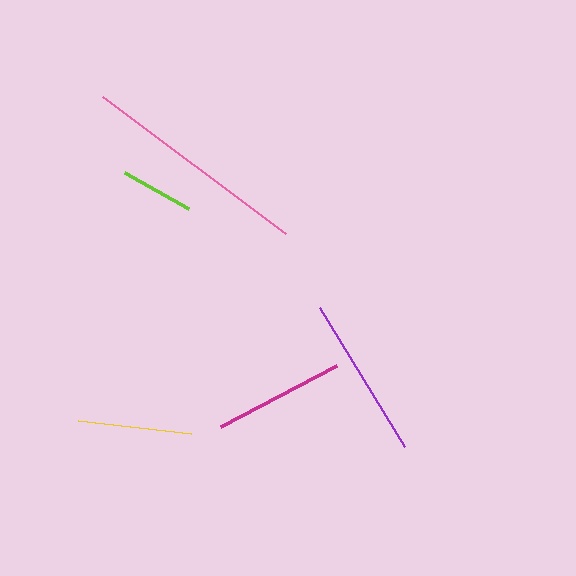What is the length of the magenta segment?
The magenta segment is approximately 131 pixels long.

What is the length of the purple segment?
The purple segment is approximately 163 pixels long.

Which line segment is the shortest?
The lime line is the shortest at approximately 73 pixels.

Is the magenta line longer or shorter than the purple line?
The purple line is longer than the magenta line.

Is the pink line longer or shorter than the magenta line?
The pink line is longer than the magenta line.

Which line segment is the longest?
The pink line is the longest at approximately 229 pixels.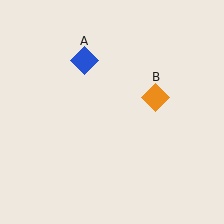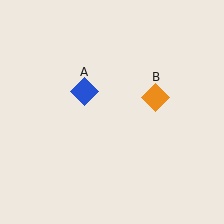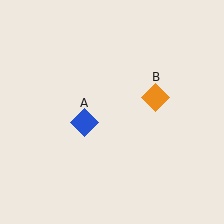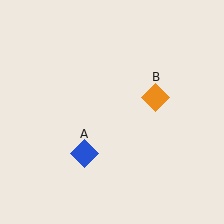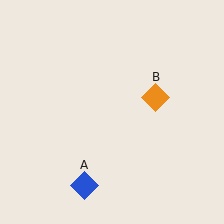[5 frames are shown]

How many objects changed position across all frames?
1 object changed position: blue diamond (object A).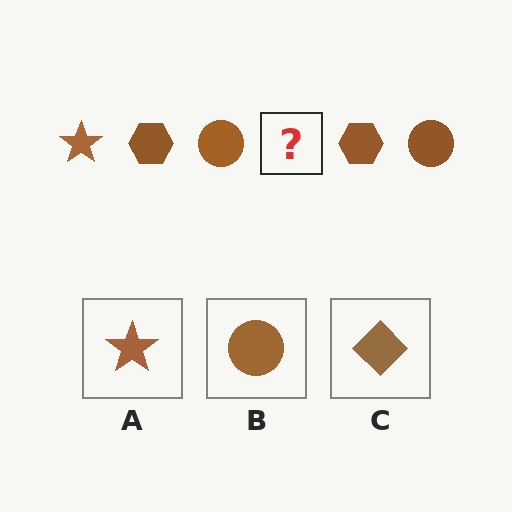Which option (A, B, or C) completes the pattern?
A.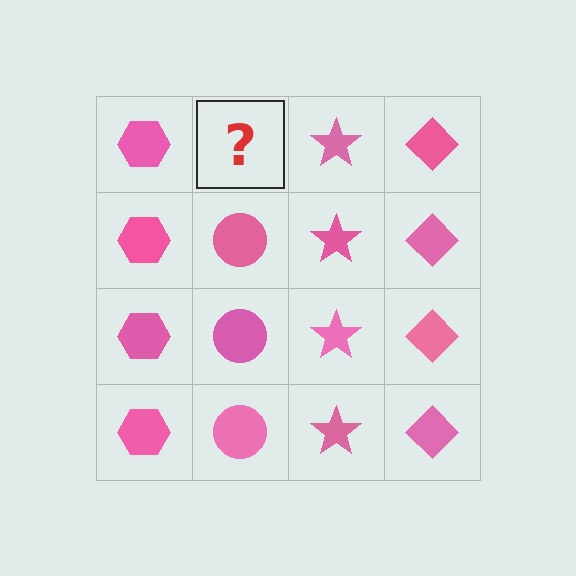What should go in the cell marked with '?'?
The missing cell should contain a pink circle.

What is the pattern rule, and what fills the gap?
The rule is that each column has a consistent shape. The gap should be filled with a pink circle.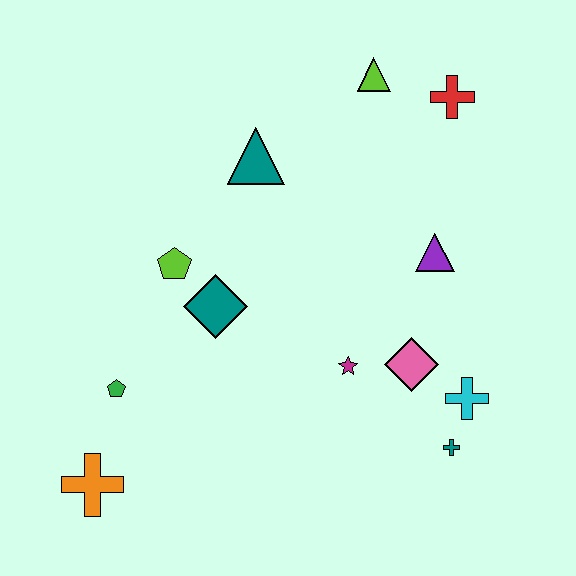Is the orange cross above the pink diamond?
No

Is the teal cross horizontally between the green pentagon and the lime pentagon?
No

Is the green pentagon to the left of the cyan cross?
Yes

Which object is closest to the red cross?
The lime triangle is closest to the red cross.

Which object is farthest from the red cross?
The orange cross is farthest from the red cross.